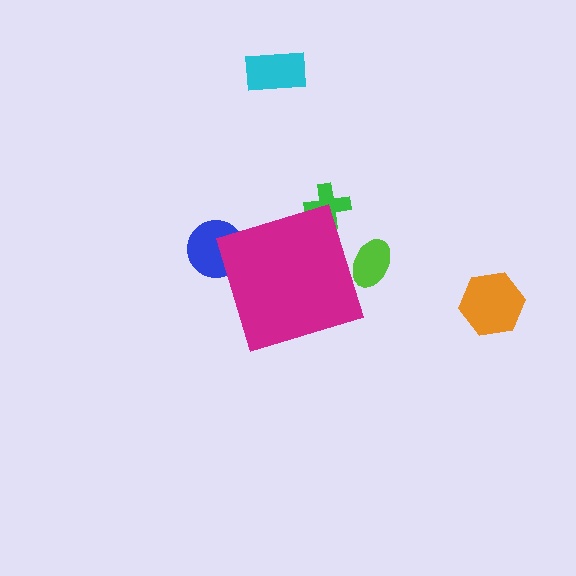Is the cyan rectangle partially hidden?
No, the cyan rectangle is fully visible.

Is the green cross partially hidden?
Yes, the green cross is partially hidden behind the magenta diamond.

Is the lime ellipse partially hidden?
Yes, the lime ellipse is partially hidden behind the magenta diamond.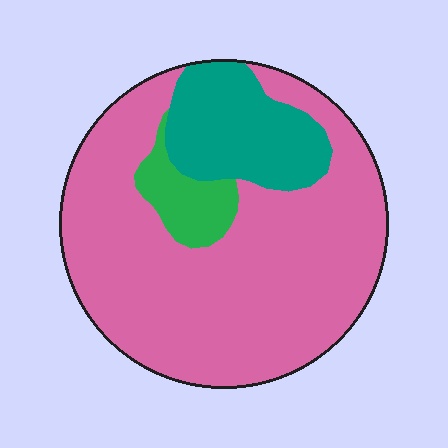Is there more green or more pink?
Pink.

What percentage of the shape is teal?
Teal takes up about one fifth (1/5) of the shape.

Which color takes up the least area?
Green, at roughly 10%.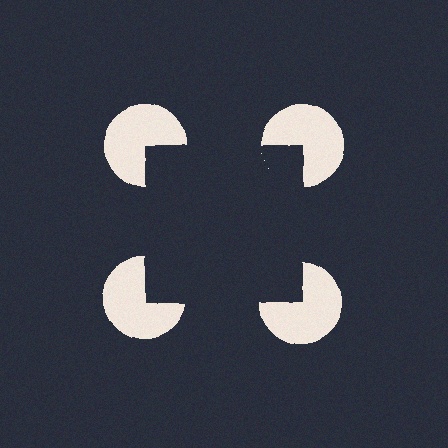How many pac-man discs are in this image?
There are 4 — one at each vertex of the illusory square.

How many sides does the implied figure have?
4 sides.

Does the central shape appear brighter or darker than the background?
It typically appears slightly darker than the background, even though no actual brightness change is drawn.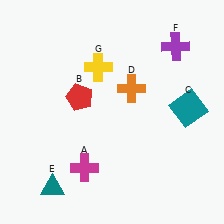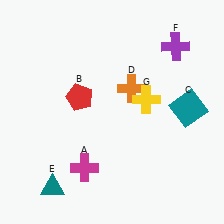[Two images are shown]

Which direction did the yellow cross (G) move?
The yellow cross (G) moved right.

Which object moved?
The yellow cross (G) moved right.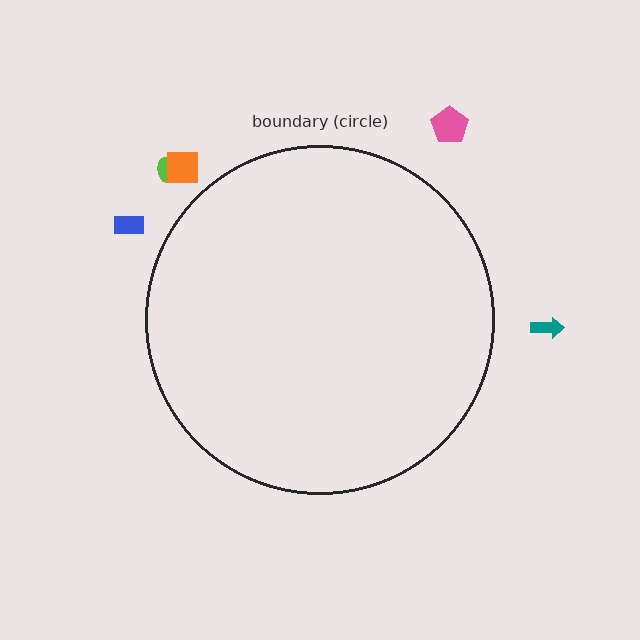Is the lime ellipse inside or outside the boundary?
Outside.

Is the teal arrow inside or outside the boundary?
Outside.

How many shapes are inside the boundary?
0 inside, 5 outside.